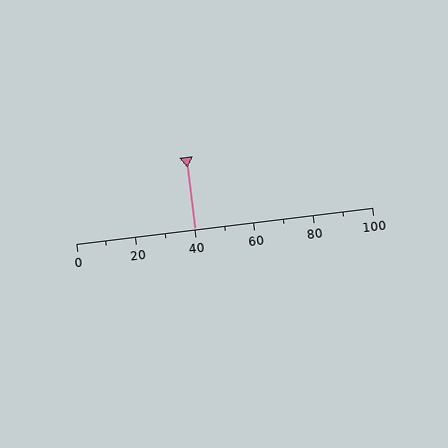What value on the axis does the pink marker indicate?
The marker indicates approximately 40.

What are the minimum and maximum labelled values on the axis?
The axis runs from 0 to 100.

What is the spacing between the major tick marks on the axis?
The major ticks are spaced 20 apart.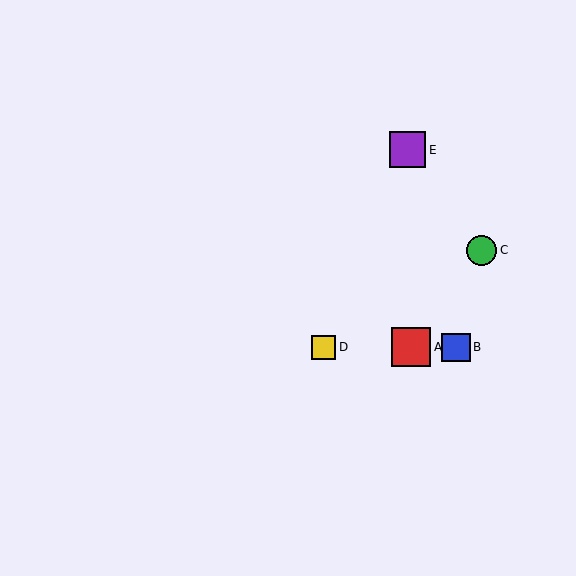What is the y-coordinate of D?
Object D is at y≈347.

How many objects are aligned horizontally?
3 objects (A, B, D) are aligned horizontally.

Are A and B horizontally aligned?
Yes, both are at y≈347.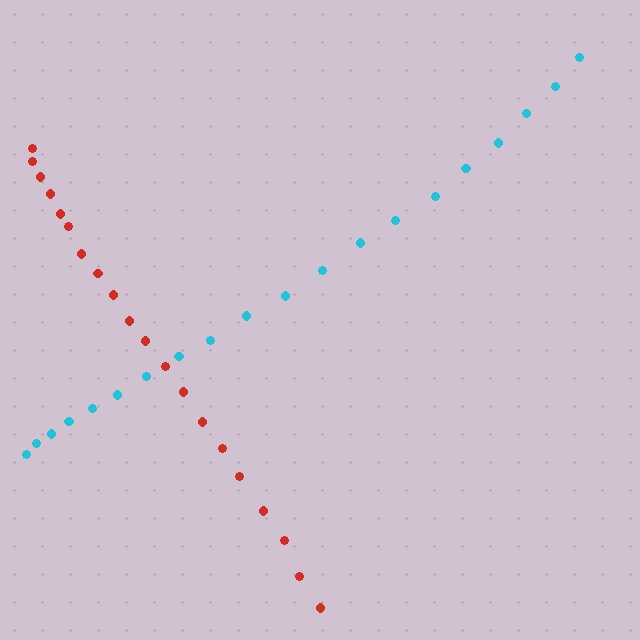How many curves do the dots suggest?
There are 2 distinct paths.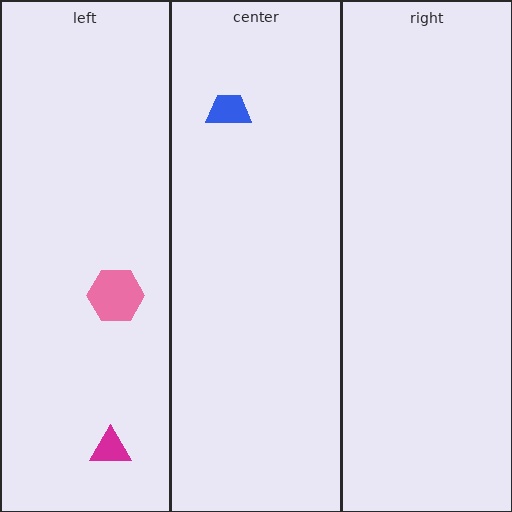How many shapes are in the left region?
2.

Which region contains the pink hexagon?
The left region.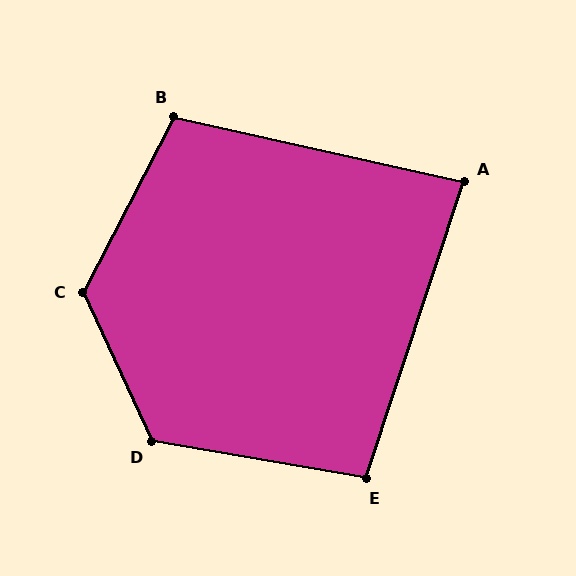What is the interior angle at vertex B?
Approximately 105 degrees (obtuse).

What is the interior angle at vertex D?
Approximately 124 degrees (obtuse).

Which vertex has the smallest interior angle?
A, at approximately 84 degrees.